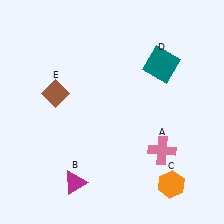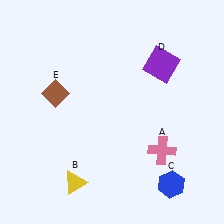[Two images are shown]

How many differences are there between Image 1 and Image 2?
There are 3 differences between the two images.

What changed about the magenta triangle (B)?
In Image 1, B is magenta. In Image 2, it changed to yellow.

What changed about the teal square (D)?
In Image 1, D is teal. In Image 2, it changed to purple.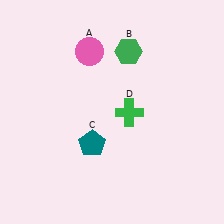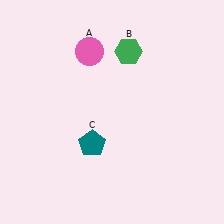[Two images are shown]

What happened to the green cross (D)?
The green cross (D) was removed in Image 2. It was in the bottom-right area of Image 1.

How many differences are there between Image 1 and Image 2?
There is 1 difference between the two images.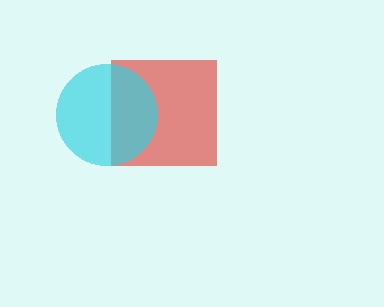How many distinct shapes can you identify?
There are 2 distinct shapes: a red square, a cyan circle.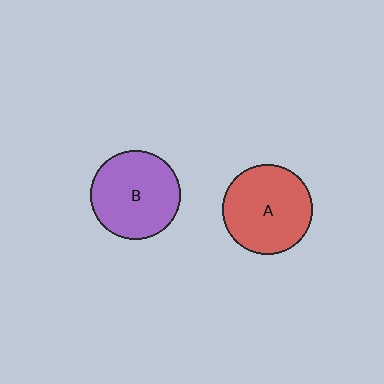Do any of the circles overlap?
No, none of the circles overlap.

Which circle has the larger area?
Circle A (red).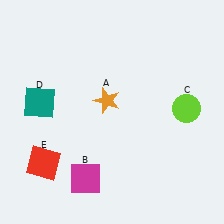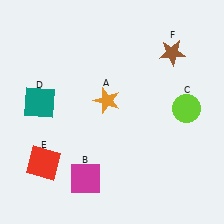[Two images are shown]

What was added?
A brown star (F) was added in Image 2.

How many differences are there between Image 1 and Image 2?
There is 1 difference between the two images.